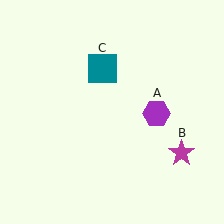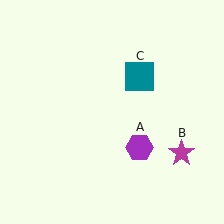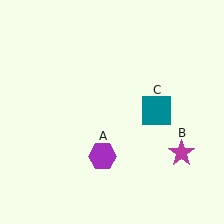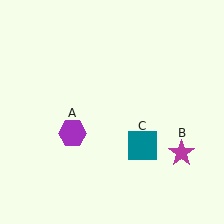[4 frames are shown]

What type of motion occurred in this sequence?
The purple hexagon (object A), teal square (object C) rotated clockwise around the center of the scene.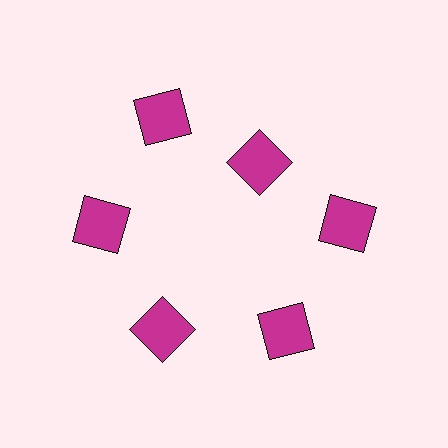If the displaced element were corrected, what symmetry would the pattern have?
It would have 6-fold rotational symmetry — the pattern would map onto itself every 60 degrees.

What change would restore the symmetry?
The symmetry would be restored by moving it outward, back onto the ring so that all 6 squares sit at equal angles and equal distance from the center.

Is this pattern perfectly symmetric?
No. The 6 magenta squares are arranged in a ring, but one element near the 1 o'clock position is pulled inward toward the center, breaking the 6-fold rotational symmetry.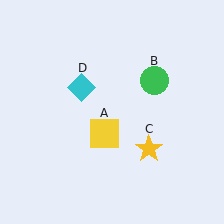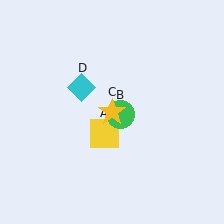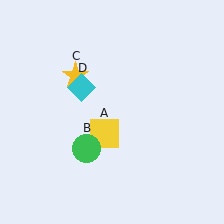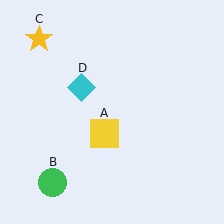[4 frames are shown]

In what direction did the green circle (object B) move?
The green circle (object B) moved down and to the left.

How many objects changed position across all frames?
2 objects changed position: green circle (object B), yellow star (object C).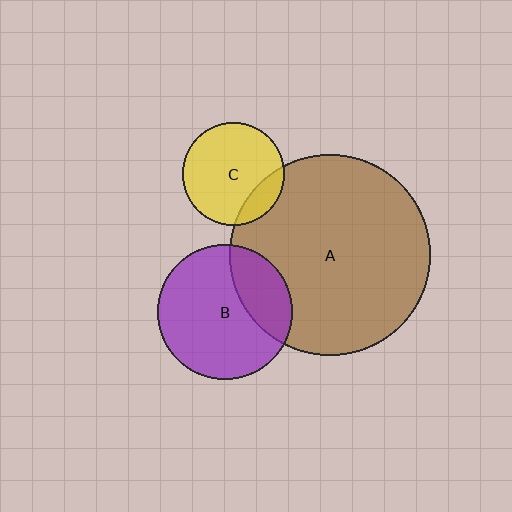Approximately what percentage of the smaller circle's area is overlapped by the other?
Approximately 25%.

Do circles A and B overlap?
Yes.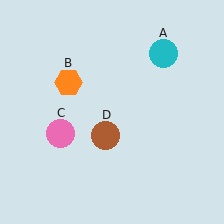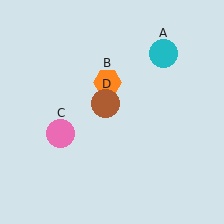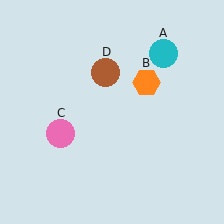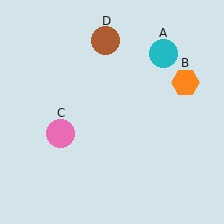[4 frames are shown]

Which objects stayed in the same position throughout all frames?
Cyan circle (object A) and pink circle (object C) remained stationary.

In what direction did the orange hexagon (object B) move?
The orange hexagon (object B) moved right.